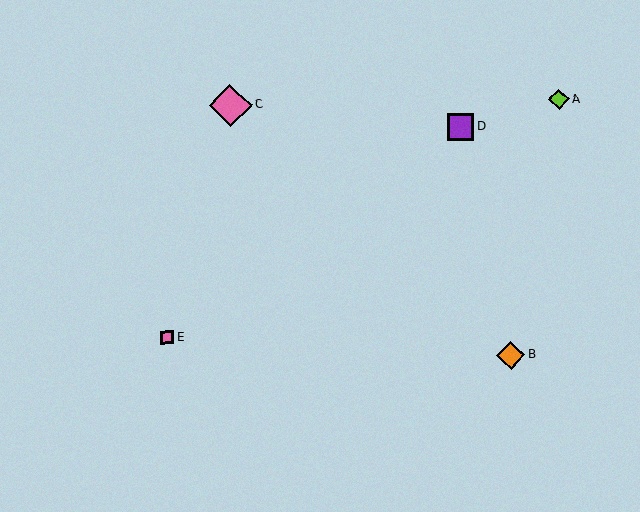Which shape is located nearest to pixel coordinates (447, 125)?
The purple square (labeled D) at (461, 127) is nearest to that location.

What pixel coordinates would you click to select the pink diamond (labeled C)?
Click at (230, 105) to select the pink diamond C.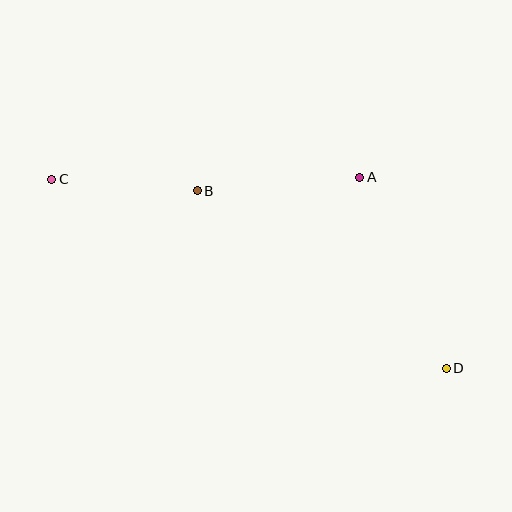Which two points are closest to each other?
Points B and C are closest to each other.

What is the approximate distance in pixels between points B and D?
The distance between B and D is approximately 306 pixels.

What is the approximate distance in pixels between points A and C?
The distance between A and C is approximately 308 pixels.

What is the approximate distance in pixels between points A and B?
The distance between A and B is approximately 163 pixels.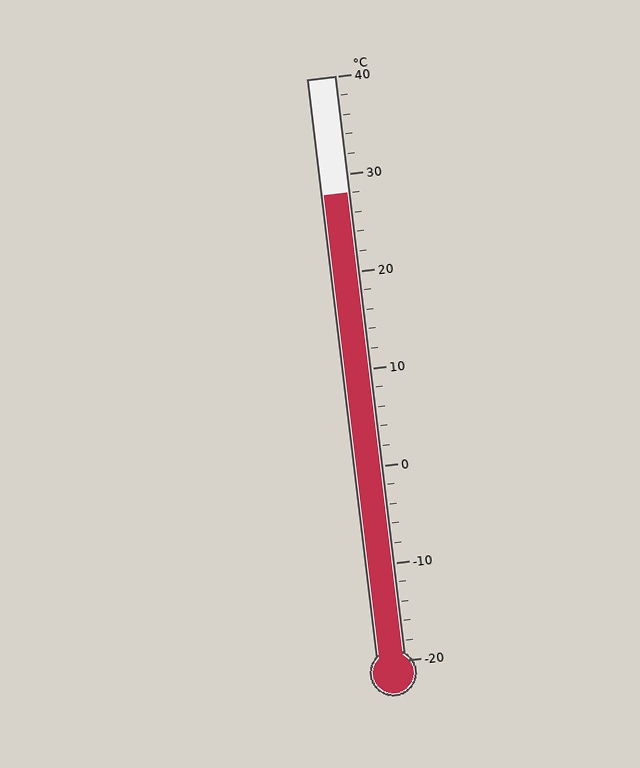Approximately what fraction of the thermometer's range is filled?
The thermometer is filled to approximately 80% of its range.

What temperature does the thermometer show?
The thermometer shows approximately 28°C.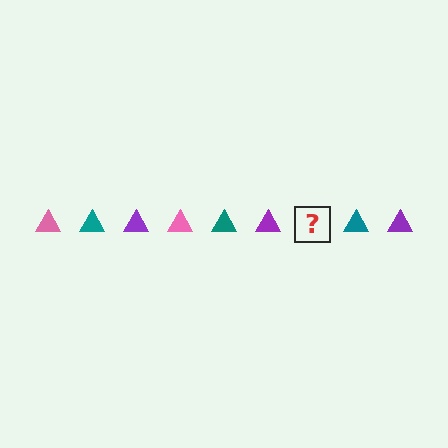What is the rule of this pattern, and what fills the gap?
The rule is that the pattern cycles through pink, teal, purple triangles. The gap should be filled with a pink triangle.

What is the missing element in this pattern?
The missing element is a pink triangle.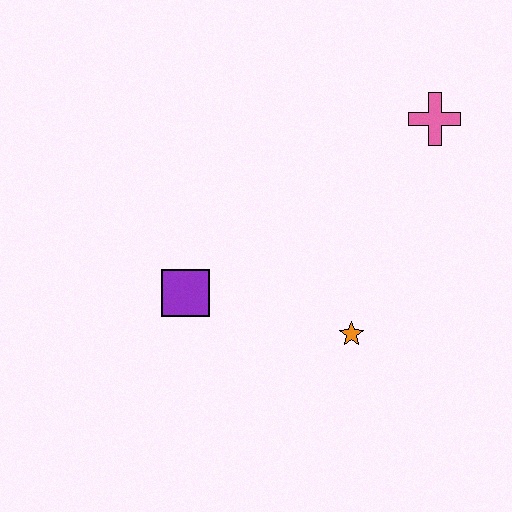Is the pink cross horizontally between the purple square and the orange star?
No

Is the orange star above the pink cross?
No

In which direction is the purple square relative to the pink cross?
The purple square is to the left of the pink cross.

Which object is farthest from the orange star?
The pink cross is farthest from the orange star.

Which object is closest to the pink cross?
The orange star is closest to the pink cross.